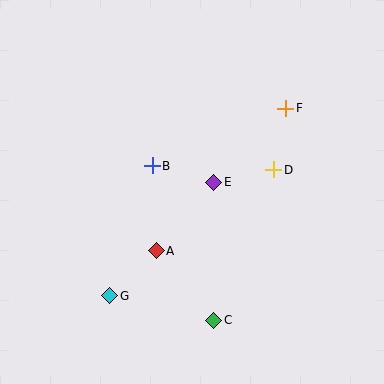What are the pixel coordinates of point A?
Point A is at (156, 251).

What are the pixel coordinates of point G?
Point G is at (110, 296).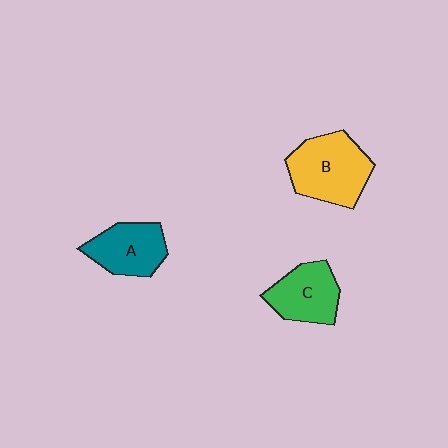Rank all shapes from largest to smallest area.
From largest to smallest: B (yellow), C (green), A (teal).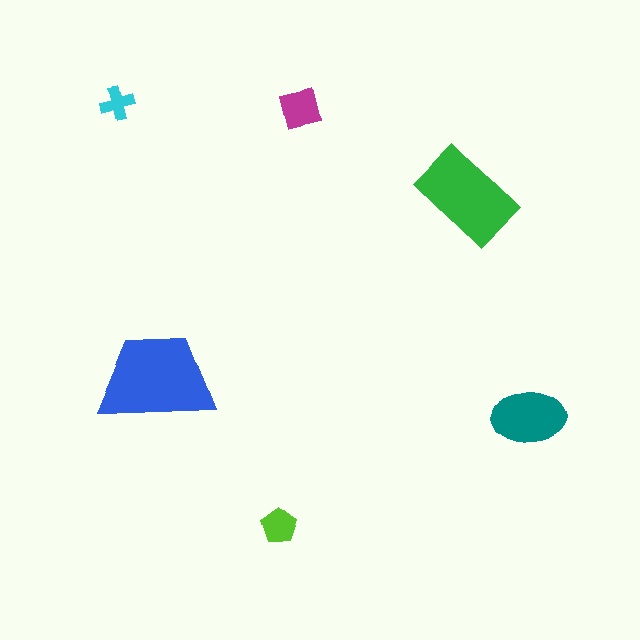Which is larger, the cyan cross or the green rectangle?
The green rectangle.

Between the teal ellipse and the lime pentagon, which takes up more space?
The teal ellipse.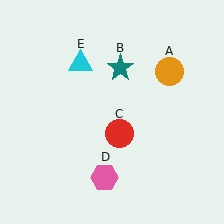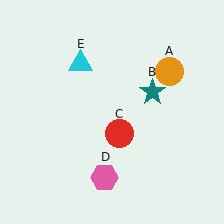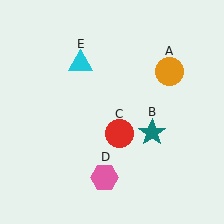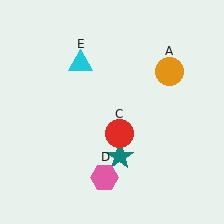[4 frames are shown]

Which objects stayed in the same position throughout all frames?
Orange circle (object A) and red circle (object C) and pink hexagon (object D) and cyan triangle (object E) remained stationary.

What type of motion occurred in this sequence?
The teal star (object B) rotated clockwise around the center of the scene.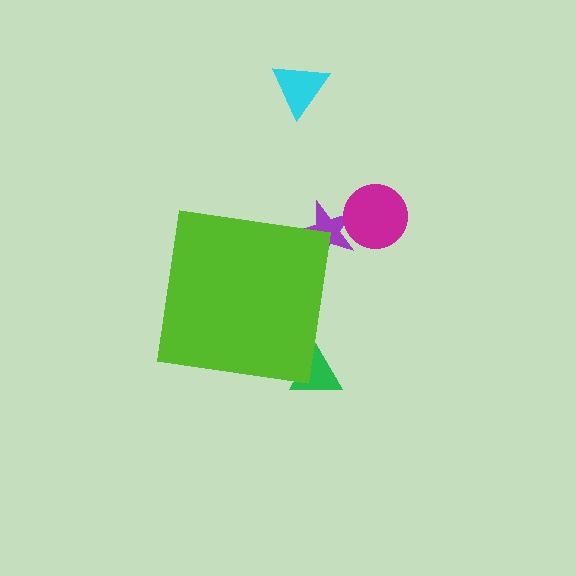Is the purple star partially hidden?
Yes, the purple star is partially hidden behind the lime square.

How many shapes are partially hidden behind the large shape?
2 shapes are partially hidden.